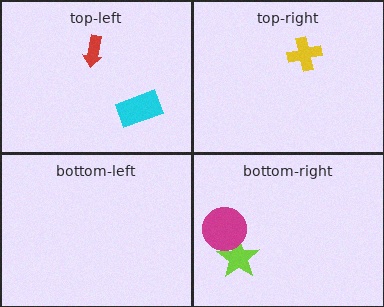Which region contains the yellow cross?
The top-right region.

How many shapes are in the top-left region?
2.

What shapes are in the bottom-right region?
The lime star, the magenta circle.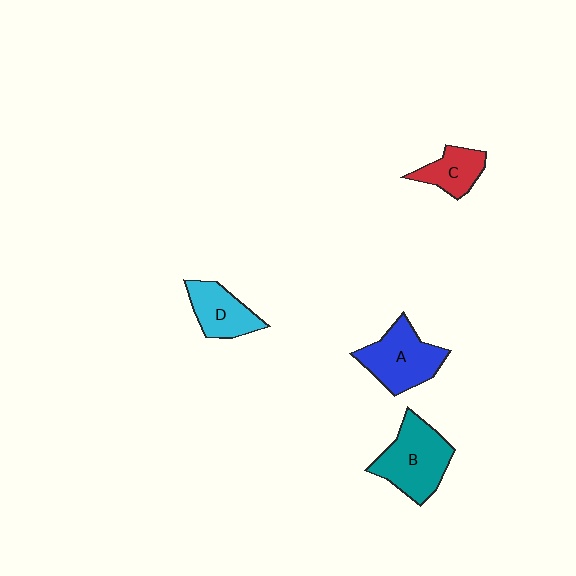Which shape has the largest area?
Shape B (teal).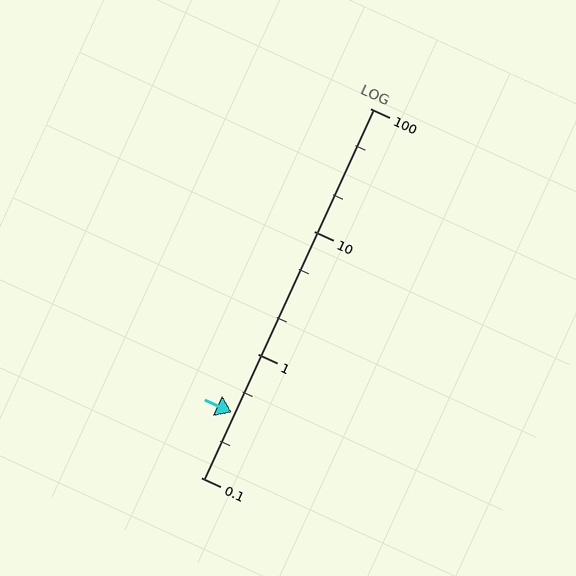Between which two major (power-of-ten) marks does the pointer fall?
The pointer is between 0.1 and 1.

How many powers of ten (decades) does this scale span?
The scale spans 3 decades, from 0.1 to 100.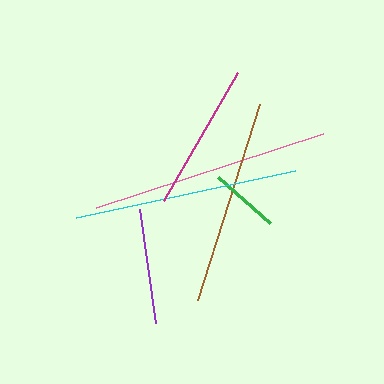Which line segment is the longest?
The pink line is the longest at approximately 239 pixels.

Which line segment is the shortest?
The green line is the shortest at approximately 70 pixels.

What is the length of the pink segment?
The pink segment is approximately 239 pixels long.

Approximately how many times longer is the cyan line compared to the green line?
The cyan line is approximately 3.2 times the length of the green line.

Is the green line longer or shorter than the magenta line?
The magenta line is longer than the green line.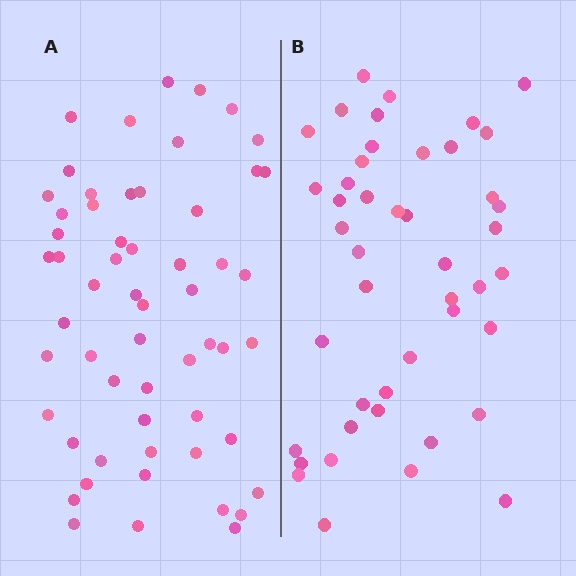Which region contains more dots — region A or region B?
Region A (the left region) has more dots.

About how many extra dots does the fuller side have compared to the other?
Region A has roughly 12 or so more dots than region B.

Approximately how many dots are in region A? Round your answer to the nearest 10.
About 60 dots. (The exact count is 57, which rounds to 60.)